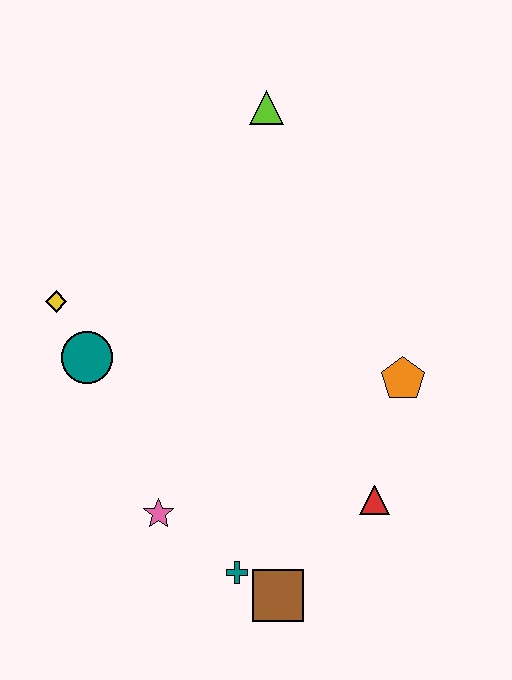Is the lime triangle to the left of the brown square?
Yes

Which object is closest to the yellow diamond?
The teal circle is closest to the yellow diamond.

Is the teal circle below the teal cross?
No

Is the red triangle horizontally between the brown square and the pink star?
No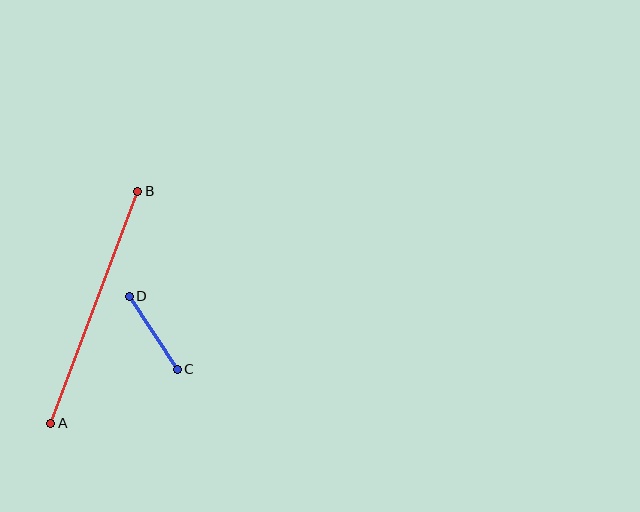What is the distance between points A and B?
The distance is approximately 248 pixels.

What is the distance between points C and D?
The distance is approximately 87 pixels.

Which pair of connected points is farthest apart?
Points A and B are farthest apart.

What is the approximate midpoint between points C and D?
The midpoint is at approximately (153, 333) pixels.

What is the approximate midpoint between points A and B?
The midpoint is at approximately (94, 307) pixels.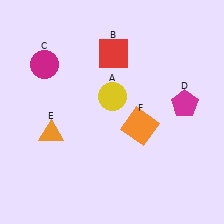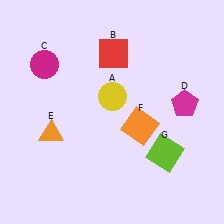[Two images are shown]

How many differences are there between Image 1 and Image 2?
There is 1 difference between the two images.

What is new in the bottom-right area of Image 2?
A lime square (G) was added in the bottom-right area of Image 2.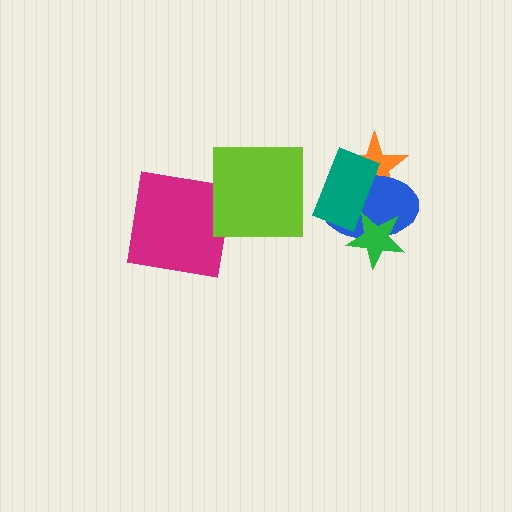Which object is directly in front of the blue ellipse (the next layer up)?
The green star is directly in front of the blue ellipse.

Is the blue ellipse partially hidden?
Yes, it is partially covered by another shape.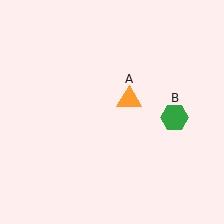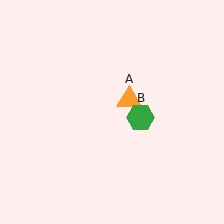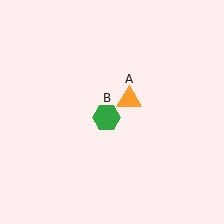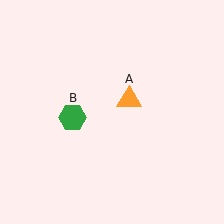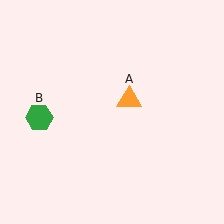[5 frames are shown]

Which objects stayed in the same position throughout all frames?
Orange triangle (object A) remained stationary.